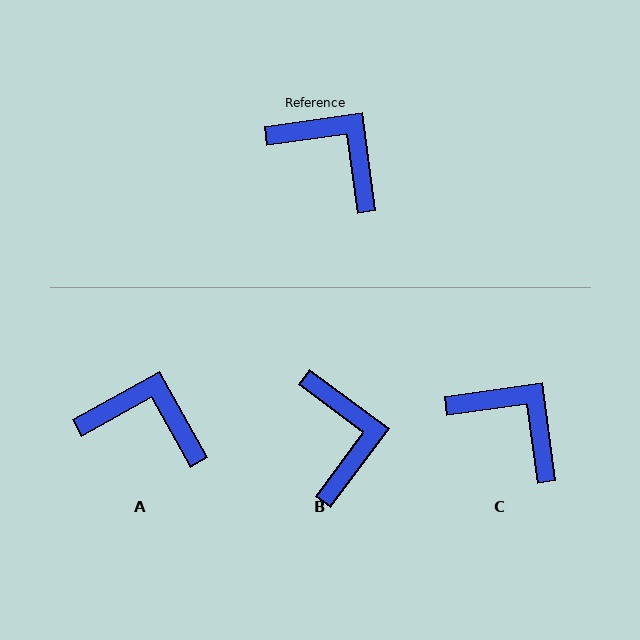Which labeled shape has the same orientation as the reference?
C.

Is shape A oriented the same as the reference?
No, it is off by about 21 degrees.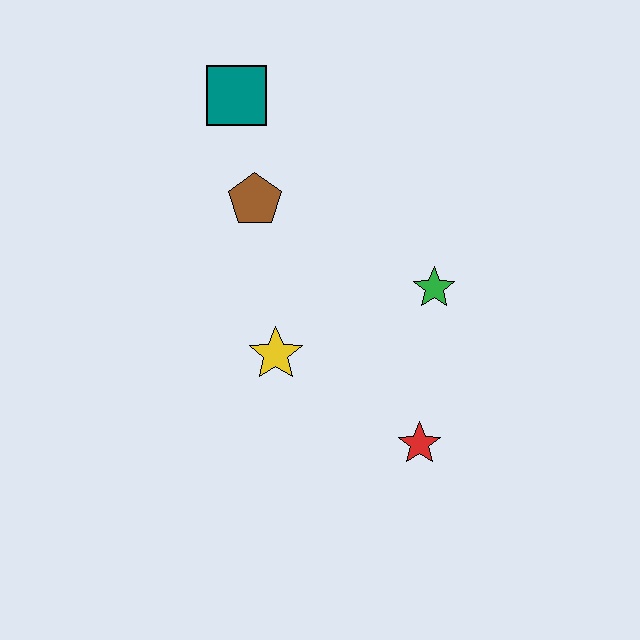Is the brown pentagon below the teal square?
Yes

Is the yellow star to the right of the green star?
No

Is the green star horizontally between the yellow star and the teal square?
No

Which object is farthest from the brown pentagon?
The red star is farthest from the brown pentagon.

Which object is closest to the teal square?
The brown pentagon is closest to the teal square.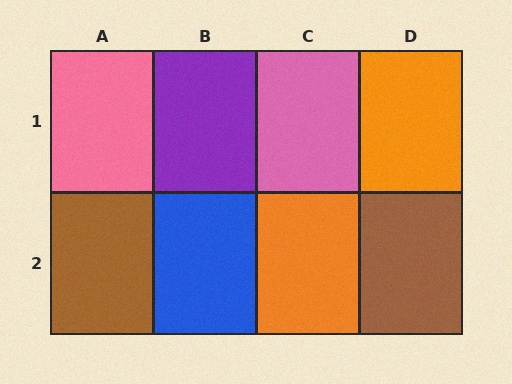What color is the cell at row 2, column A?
Brown.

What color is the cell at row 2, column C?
Orange.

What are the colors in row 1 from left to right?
Pink, purple, pink, orange.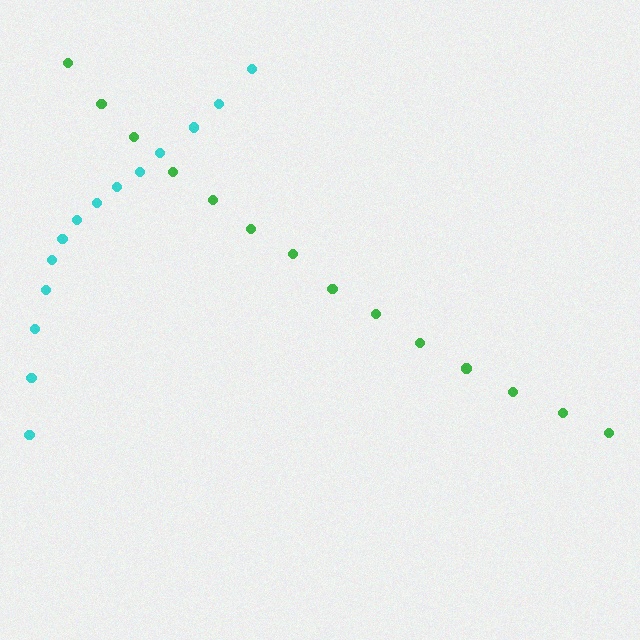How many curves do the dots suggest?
There are 2 distinct paths.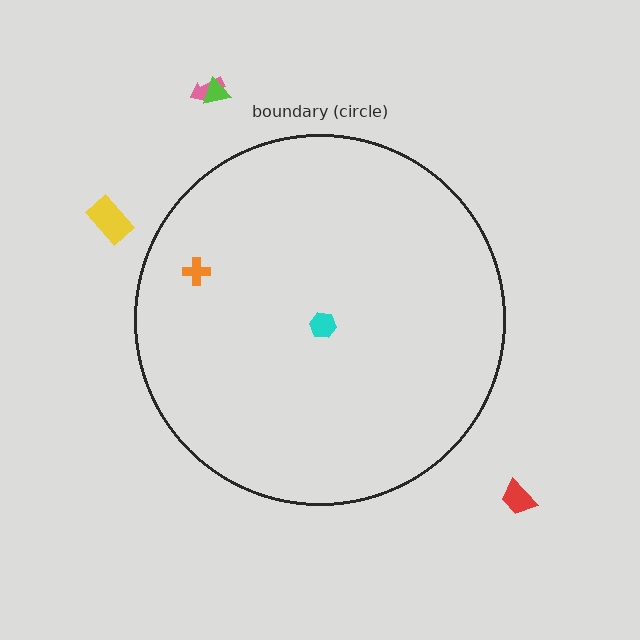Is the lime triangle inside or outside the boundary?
Outside.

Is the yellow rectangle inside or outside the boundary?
Outside.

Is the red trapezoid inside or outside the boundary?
Outside.